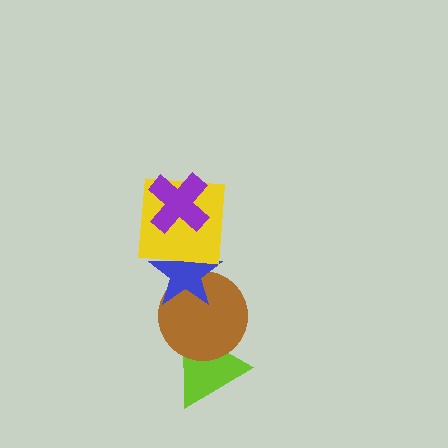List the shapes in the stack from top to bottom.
From top to bottom: the purple cross, the yellow square, the blue star, the brown circle, the lime triangle.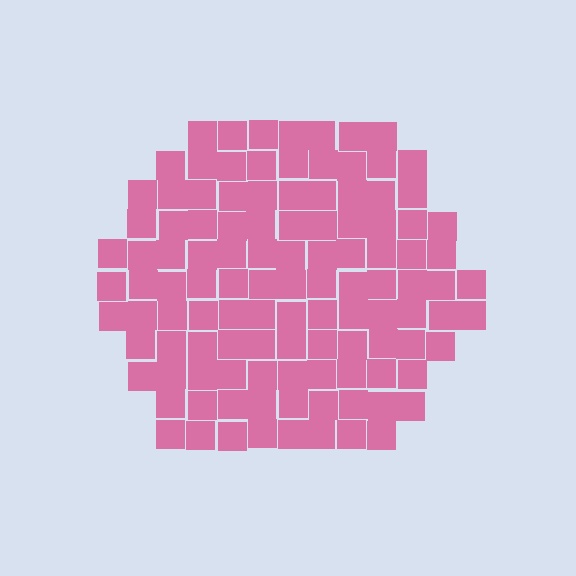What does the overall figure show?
The overall figure shows a hexagon.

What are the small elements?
The small elements are squares.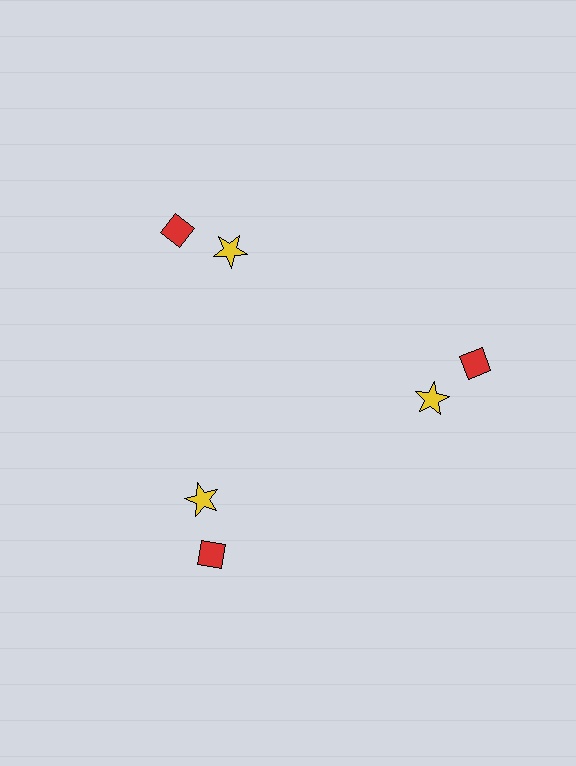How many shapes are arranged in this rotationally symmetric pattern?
There are 6 shapes, arranged in 3 groups of 2.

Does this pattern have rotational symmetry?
Yes, this pattern has 3-fold rotational symmetry. It looks the same after rotating 120 degrees around the center.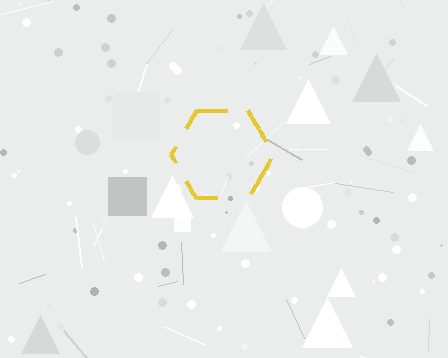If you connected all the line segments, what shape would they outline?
They would outline a hexagon.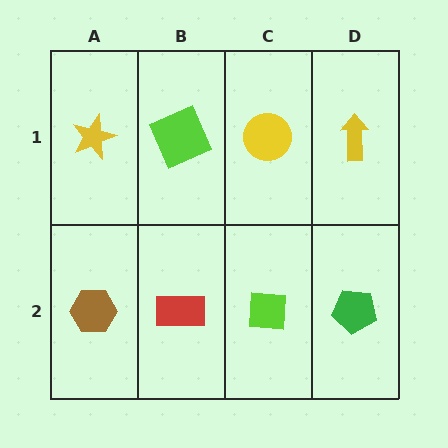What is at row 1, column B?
A lime square.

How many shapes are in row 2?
4 shapes.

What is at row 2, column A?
A brown hexagon.